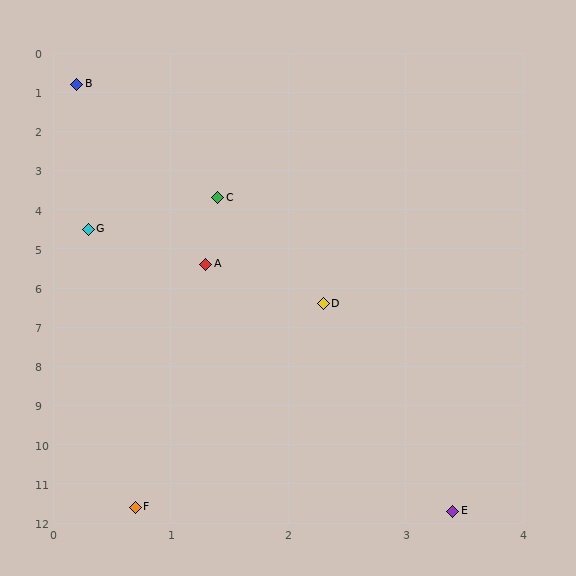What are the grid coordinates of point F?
Point F is at approximately (0.7, 11.6).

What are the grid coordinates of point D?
Point D is at approximately (2.3, 6.4).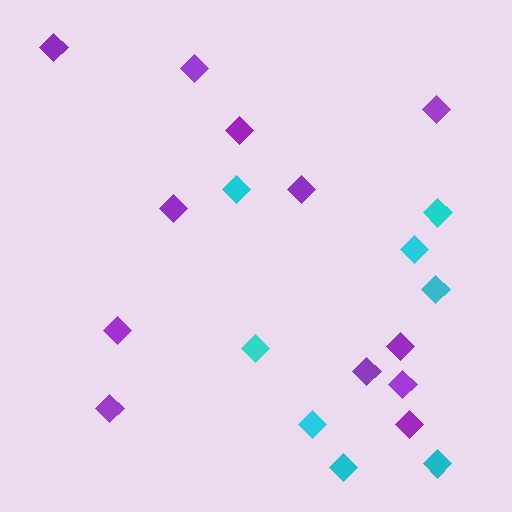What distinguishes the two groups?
There are 2 groups: one group of cyan diamonds (8) and one group of purple diamonds (12).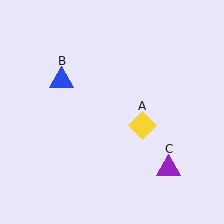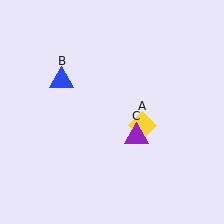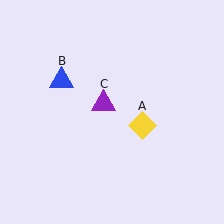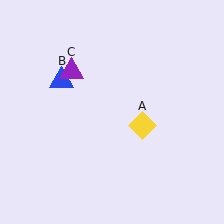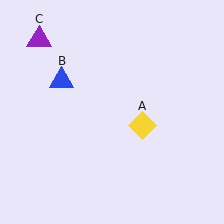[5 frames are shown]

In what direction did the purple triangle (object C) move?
The purple triangle (object C) moved up and to the left.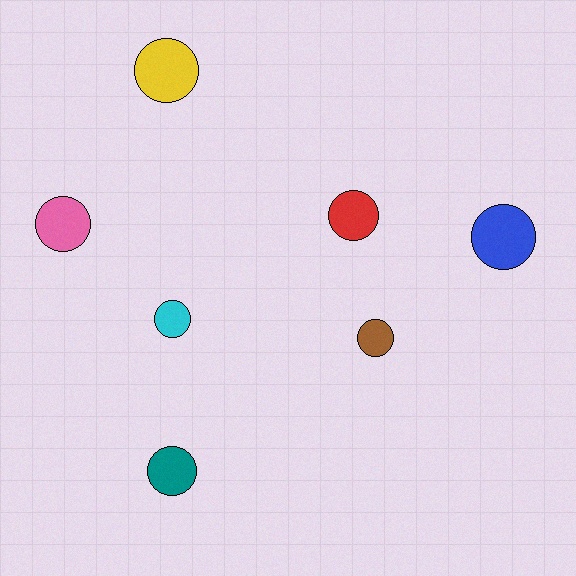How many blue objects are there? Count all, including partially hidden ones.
There is 1 blue object.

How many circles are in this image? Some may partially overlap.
There are 7 circles.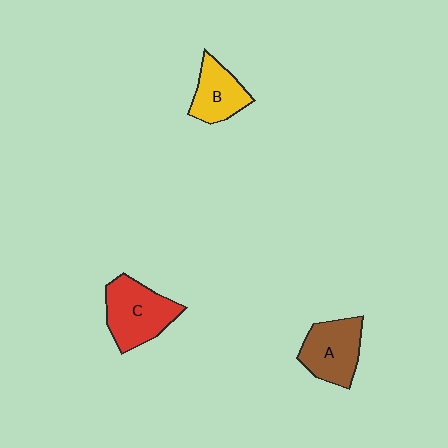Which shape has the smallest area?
Shape B (yellow).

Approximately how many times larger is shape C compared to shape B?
Approximately 1.4 times.